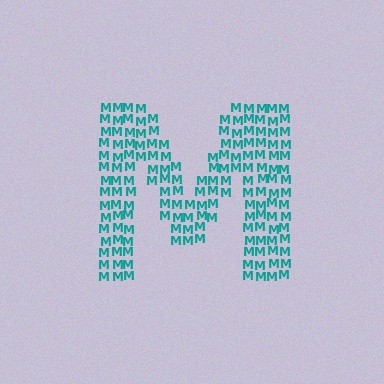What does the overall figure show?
The overall figure shows the letter M.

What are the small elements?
The small elements are letter M's.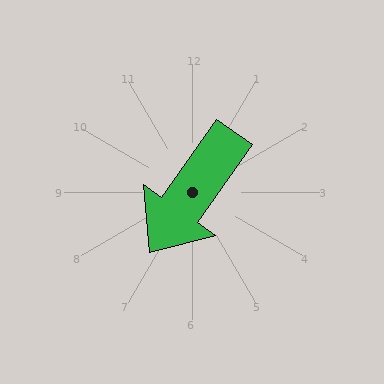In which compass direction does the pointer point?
Southwest.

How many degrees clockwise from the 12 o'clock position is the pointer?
Approximately 215 degrees.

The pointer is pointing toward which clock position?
Roughly 7 o'clock.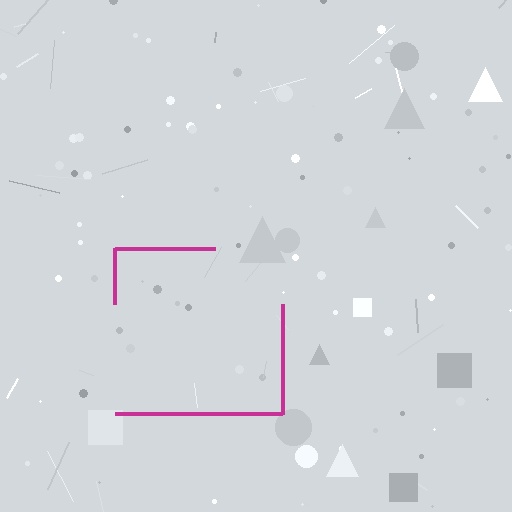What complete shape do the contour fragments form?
The contour fragments form a square.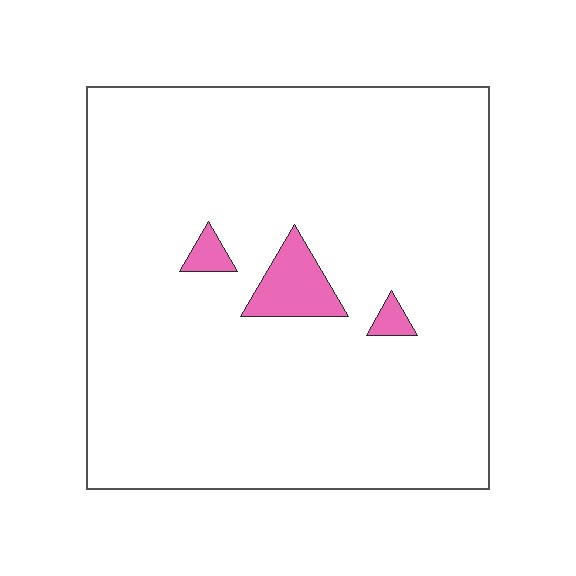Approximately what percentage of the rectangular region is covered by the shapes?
Approximately 5%.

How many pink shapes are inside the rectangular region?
3.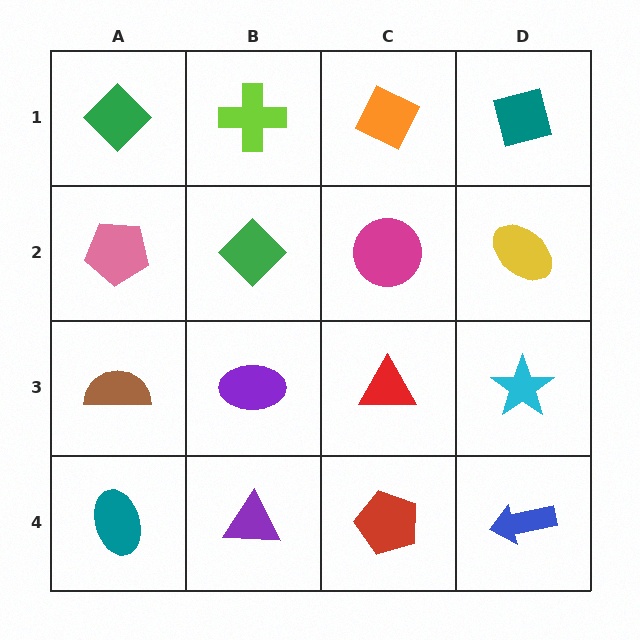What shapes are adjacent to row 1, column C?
A magenta circle (row 2, column C), a lime cross (row 1, column B), a teal diamond (row 1, column D).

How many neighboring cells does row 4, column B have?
3.